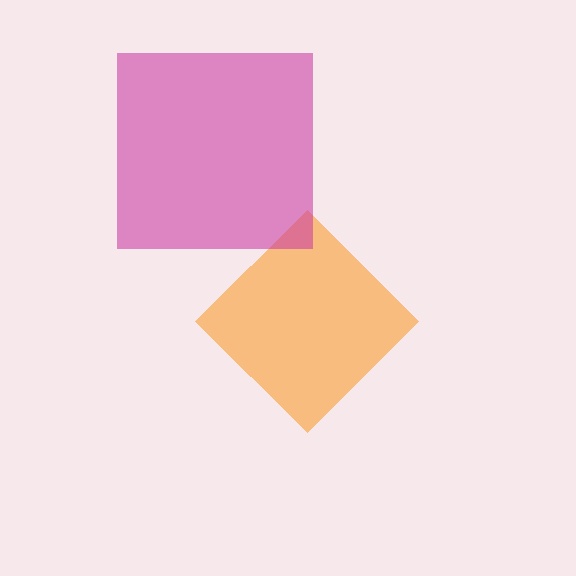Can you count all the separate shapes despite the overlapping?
Yes, there are 2 separate shapes.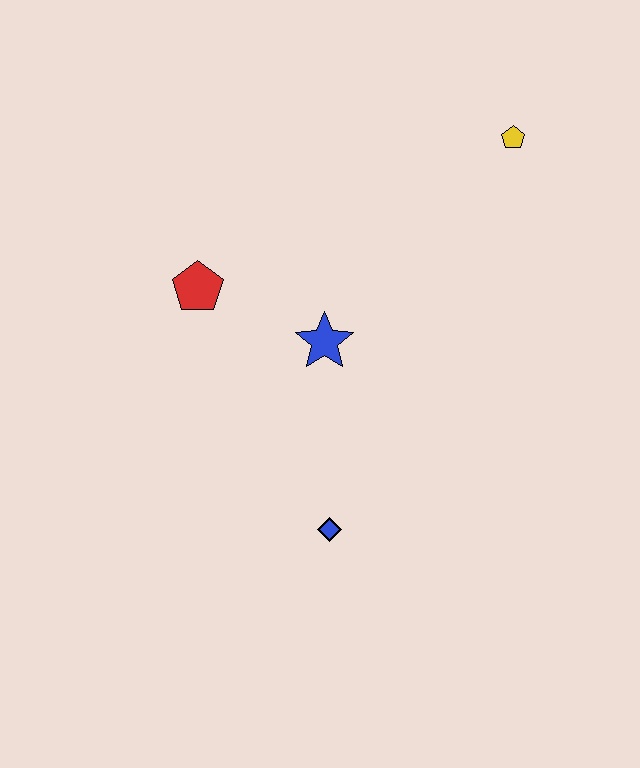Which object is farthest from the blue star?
The yellow pentagon is farthest from the blue star.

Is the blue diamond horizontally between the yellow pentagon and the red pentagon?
Yes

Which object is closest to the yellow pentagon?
The blue star is closest to the yellow pentagon.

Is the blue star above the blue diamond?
Yes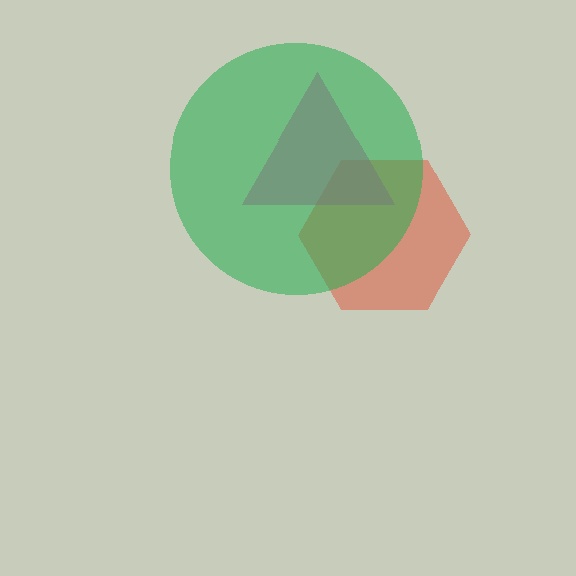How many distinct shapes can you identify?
There are 3 distinct shapes: a red hexagon, a magenta triangle, a green circle.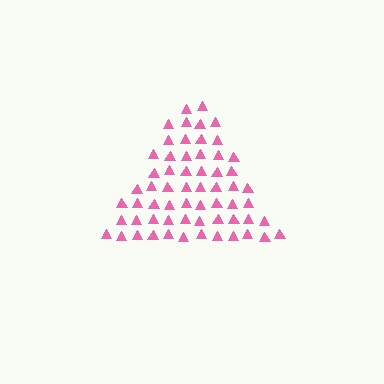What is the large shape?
The large shape is a triangle.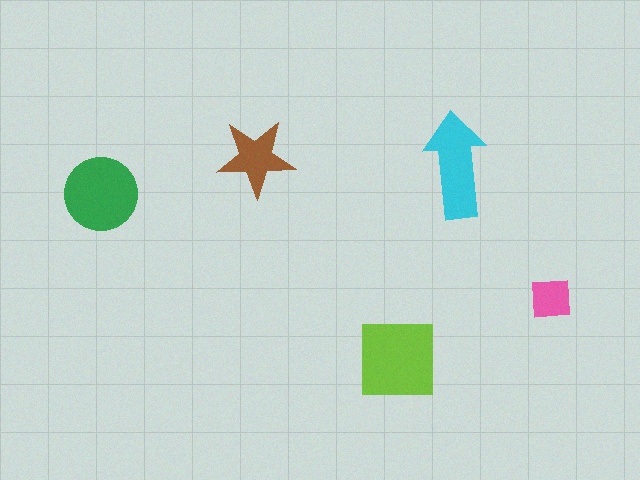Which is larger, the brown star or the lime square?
The lime square.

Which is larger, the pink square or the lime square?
The lime square.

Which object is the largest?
The lime square.